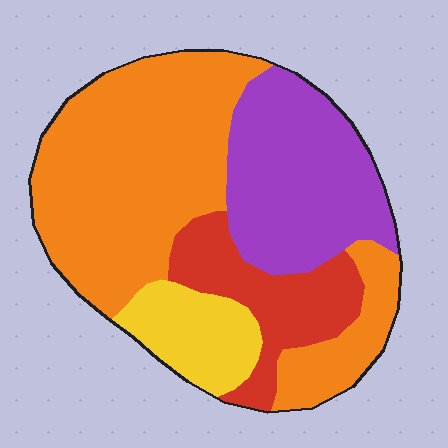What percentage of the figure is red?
Red covers about 15% of the figure.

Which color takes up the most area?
Orange, at roughly 50%.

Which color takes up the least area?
Yellow, at roughly 10%.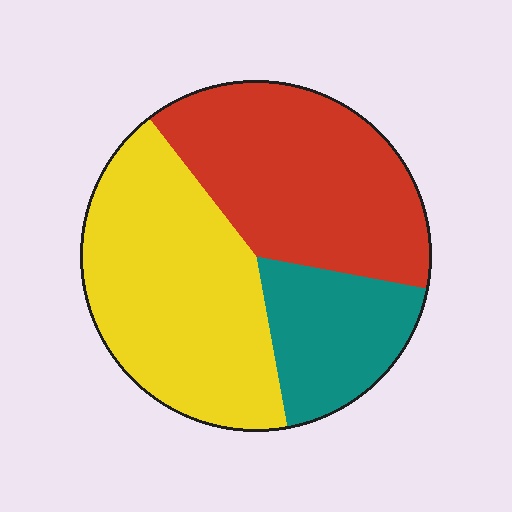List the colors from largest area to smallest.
From largest to smallest: yellow, red, teal.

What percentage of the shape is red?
Red covers 39% of the shape.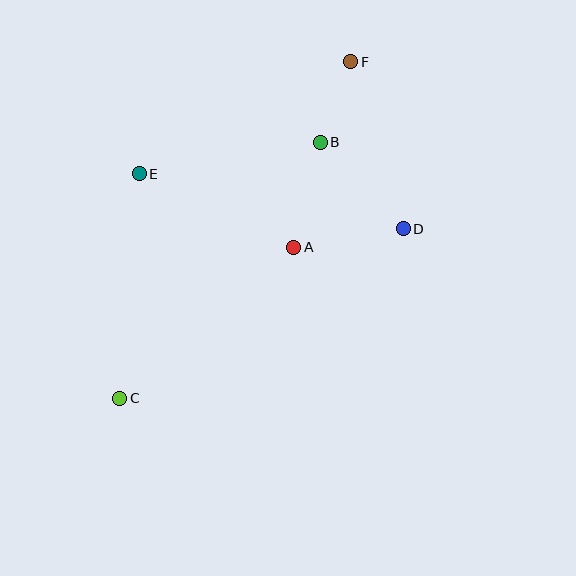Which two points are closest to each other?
Points B and F are closest to each other.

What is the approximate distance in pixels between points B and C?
The distance between B and C is approximately 326 pixels.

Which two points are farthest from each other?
Points C and F are farthest from each other.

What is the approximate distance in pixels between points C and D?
The distance between C and D is approximately 330 pixels.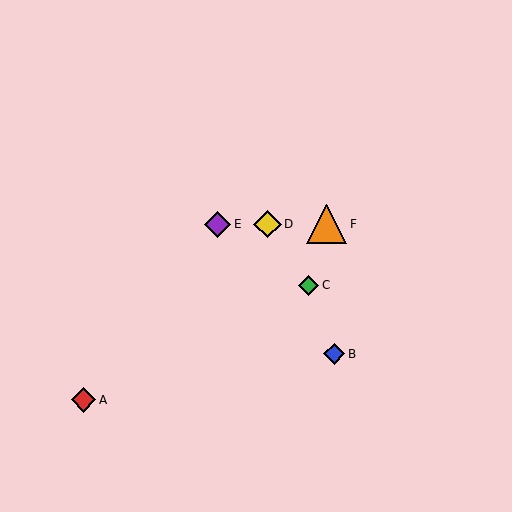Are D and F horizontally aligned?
Yes, both are at y≈224.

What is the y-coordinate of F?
Object F is at y≈224.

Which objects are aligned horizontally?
Objects D, E, F are aligned horizontally.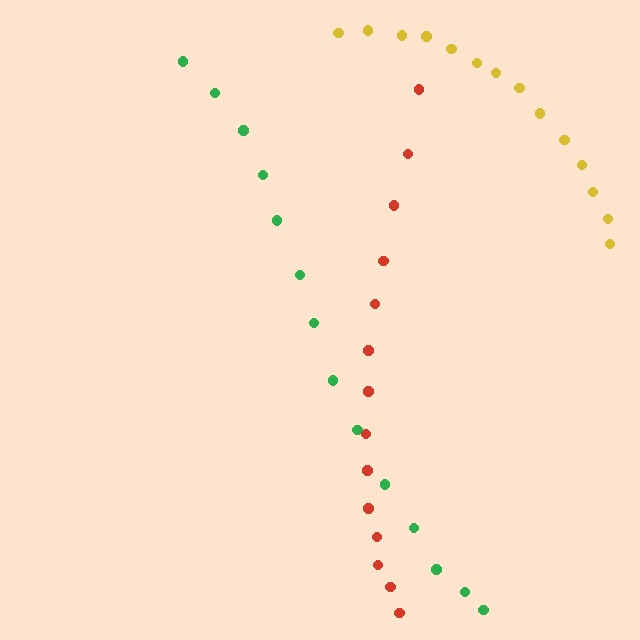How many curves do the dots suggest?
There are 3 distinct paths.